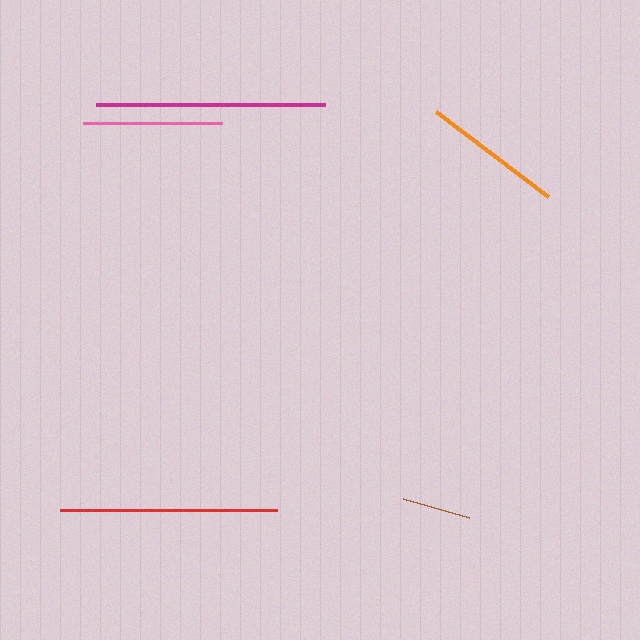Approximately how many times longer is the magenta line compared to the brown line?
The magenta line is approximately 3.3 times the length of the brown line.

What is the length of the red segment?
The red segment is approximately 216 pixels long.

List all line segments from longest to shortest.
From longest to shortest: magenta, red, orange, pink, brown.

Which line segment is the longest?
The magenta line is the longest at approximately 230 pixels.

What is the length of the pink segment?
The pink segment is approximately 139 pixels long.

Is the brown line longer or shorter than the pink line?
The pink line is longer than the brown line.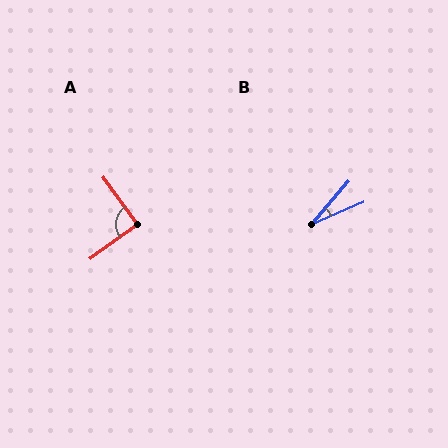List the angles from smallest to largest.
B (26°), A (90°).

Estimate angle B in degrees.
Approximately 26 degrees.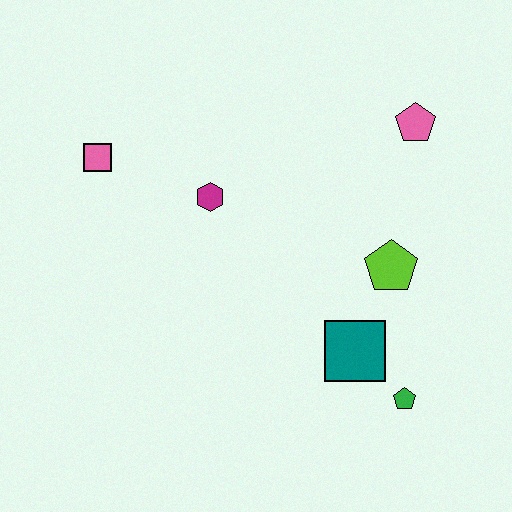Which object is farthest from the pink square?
The green pentagon is farthest from the pink square.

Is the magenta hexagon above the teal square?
Yes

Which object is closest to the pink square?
The magenta hexagon is closest to the pink square.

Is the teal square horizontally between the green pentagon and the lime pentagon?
No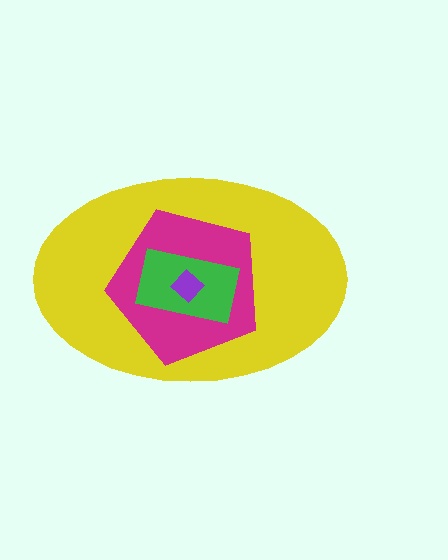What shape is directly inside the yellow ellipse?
The magenta pentagon.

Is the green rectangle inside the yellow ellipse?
Yes.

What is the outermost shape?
The yellow ellipse.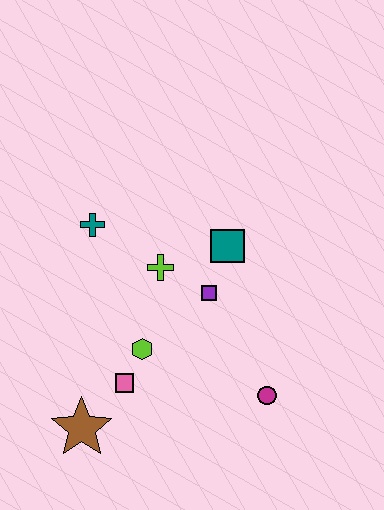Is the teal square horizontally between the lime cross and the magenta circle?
Yes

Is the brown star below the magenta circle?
Yes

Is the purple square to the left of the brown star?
No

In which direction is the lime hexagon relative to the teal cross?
The lime hexagon is below the teal cross.